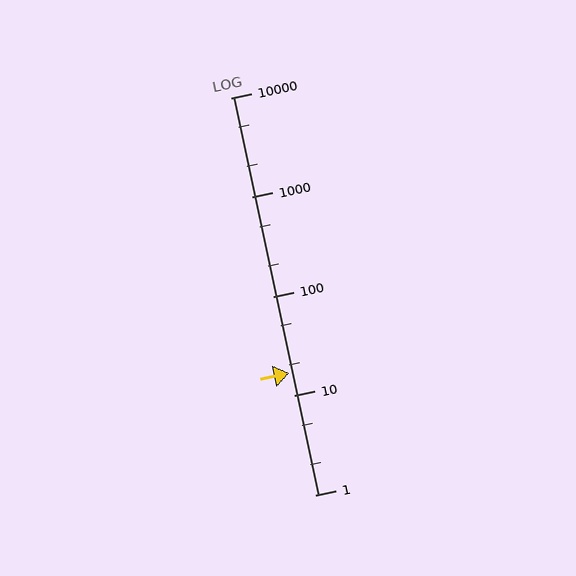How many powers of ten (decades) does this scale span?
The scale spans 4 decades, from 1 to 10000.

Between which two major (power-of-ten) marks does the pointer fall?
The pointer is between 10 and 100.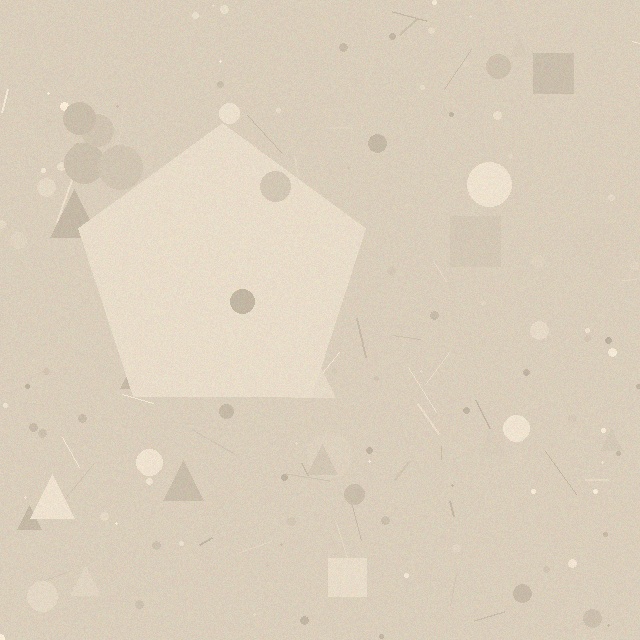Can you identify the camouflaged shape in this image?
The camouflaged shape is a pentagon.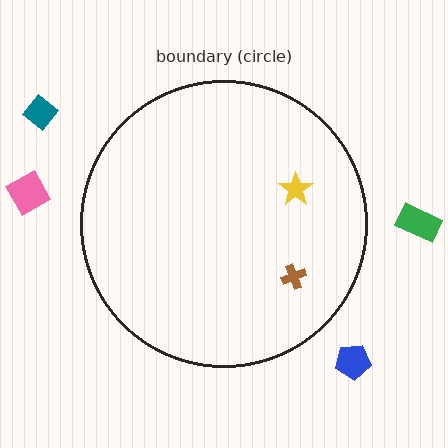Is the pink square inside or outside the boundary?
Outside.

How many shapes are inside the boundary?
2 inside, 4 outside.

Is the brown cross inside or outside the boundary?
Inside.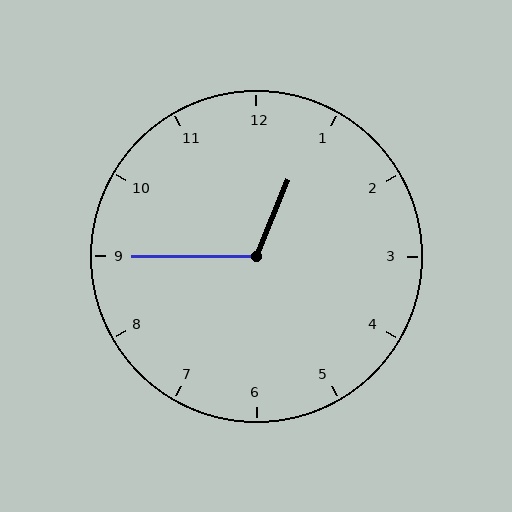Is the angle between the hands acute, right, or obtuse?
It is obtuse.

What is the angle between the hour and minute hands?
Approximately 112 degrees.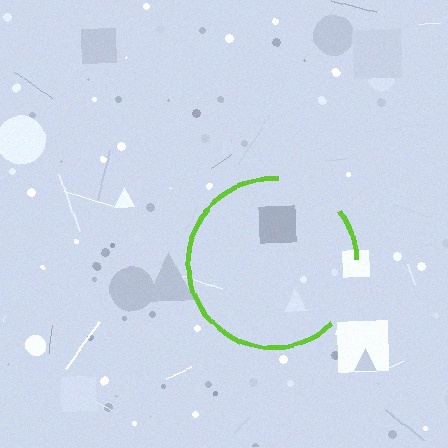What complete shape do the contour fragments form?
The contour fragments form a circle.